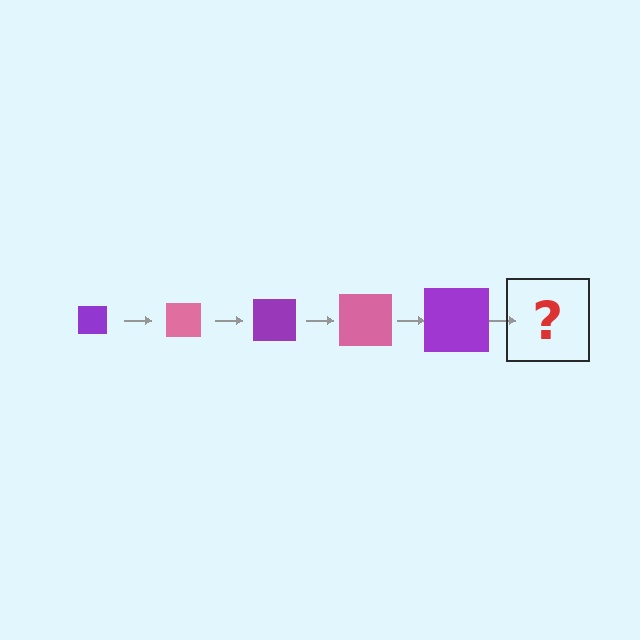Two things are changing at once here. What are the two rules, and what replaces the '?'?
The two rules are that the square grows larger each step and the color cycles through purple and pink. The '?' should be a pink square, larger than the previous one.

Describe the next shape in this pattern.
It should be a pink square, larger than the previous one.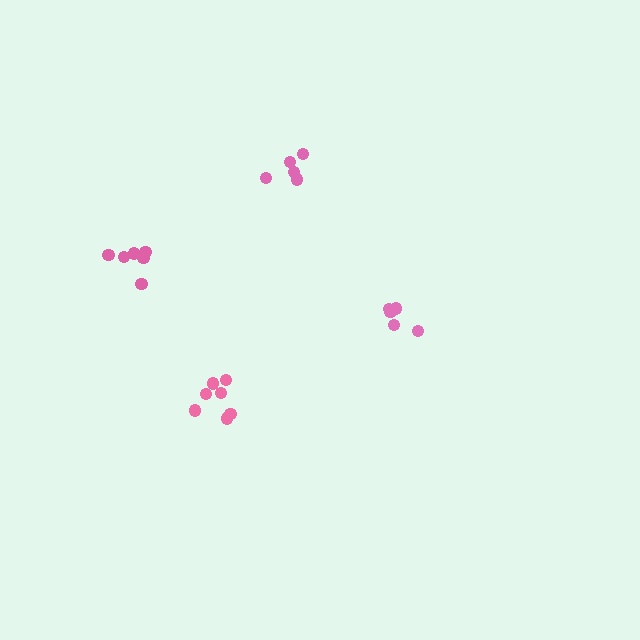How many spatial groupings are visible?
There are 4 spatial groupings.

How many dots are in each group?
Group 1: 7 dots, Group 2: 6 dots, Group 3: 5 dots, Group 4: 5 dots (23 total).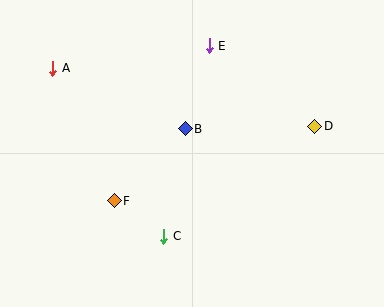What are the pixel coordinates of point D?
Point D is at (315, 126).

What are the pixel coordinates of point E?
Point E is at (209, 46).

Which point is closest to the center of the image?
Point B at (185, 129) is closest to the center.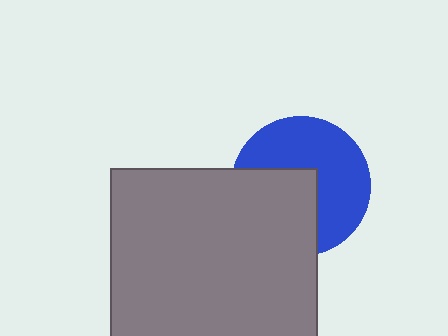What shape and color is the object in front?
The object in front is a gray square.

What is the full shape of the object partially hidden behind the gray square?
The partially hidden object is a blue circle.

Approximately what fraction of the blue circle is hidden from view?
Roughly 43% of the blue circle is hidden behind the gray square.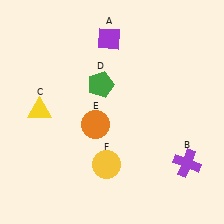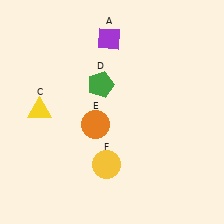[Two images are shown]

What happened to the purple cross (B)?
The purple cross (B) was removed in Image 2. It was in the bottom-right area of Image 1.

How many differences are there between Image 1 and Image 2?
There is 1 difference between the two images.